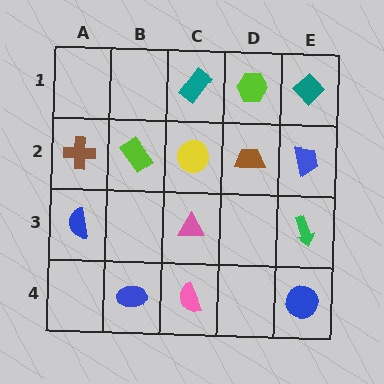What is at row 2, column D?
A brown trapezoid.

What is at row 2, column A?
A brown cross.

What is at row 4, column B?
A blue ellipse.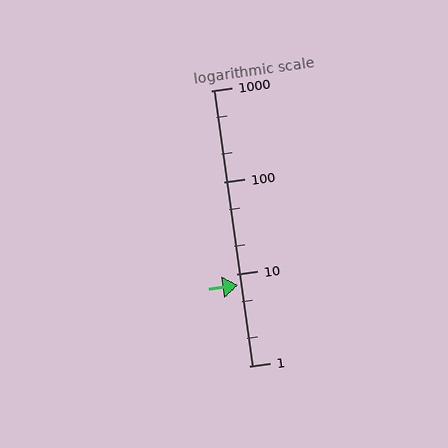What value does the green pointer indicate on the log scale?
The pointer indicates approximately 7.6.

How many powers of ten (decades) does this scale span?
The scale spans 3 decades, from 1 to 1000.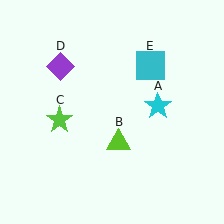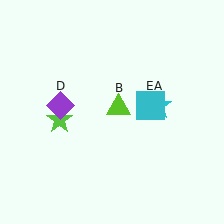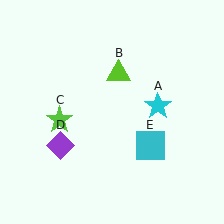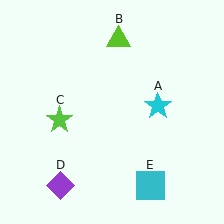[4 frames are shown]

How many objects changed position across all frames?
3 objects changed position: lime triangle (object B), purple diamond (object D), cyan square (object E).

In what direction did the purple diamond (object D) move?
The purple diamond (object D) moved down.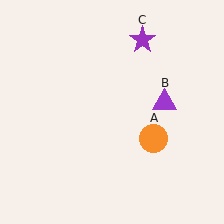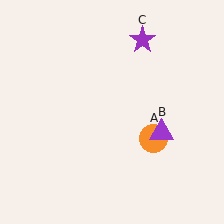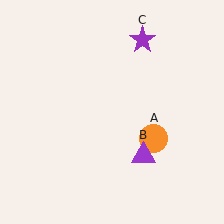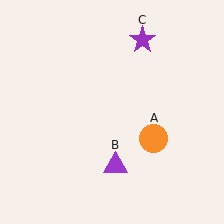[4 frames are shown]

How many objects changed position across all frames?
1 object changed position: purple triangle (object B).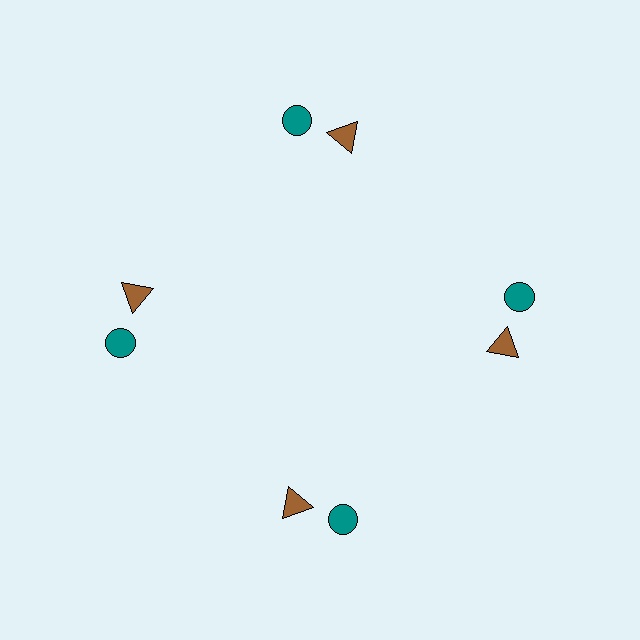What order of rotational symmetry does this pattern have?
This pattern has 4-fold rotational symmetry.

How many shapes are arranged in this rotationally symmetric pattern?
There are 8 shapes, arranged in 4 groups of 2.